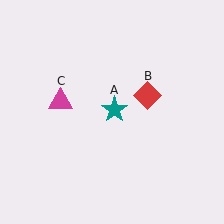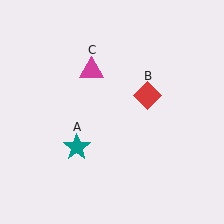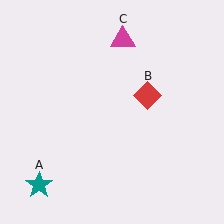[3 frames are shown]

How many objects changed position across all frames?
2 objects changed position: teal star (object A), magenta triangle (object C).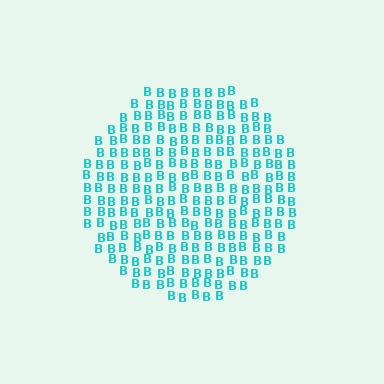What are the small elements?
The small elements are letter B's.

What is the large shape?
The large shape is a circle.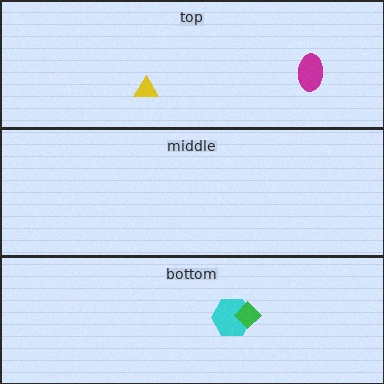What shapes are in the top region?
The magenta ellipse, the yellow triangle.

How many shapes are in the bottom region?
2.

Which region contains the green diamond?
The bottom region.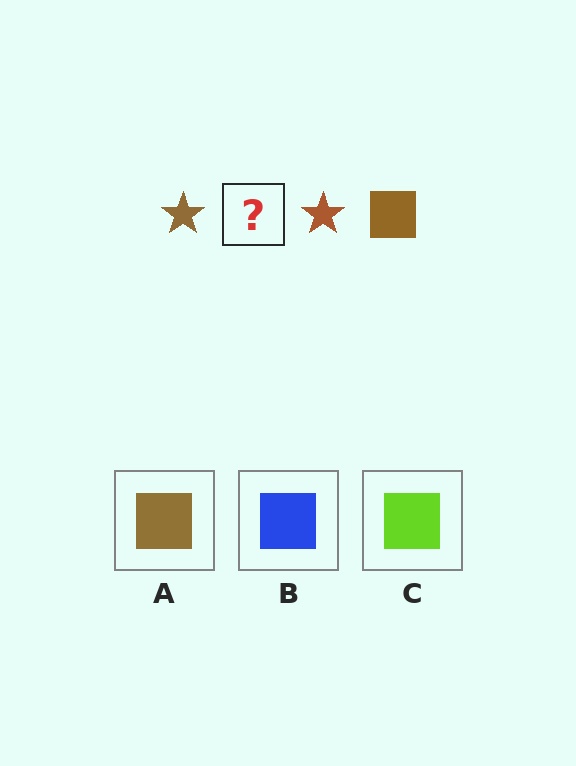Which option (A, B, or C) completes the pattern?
A.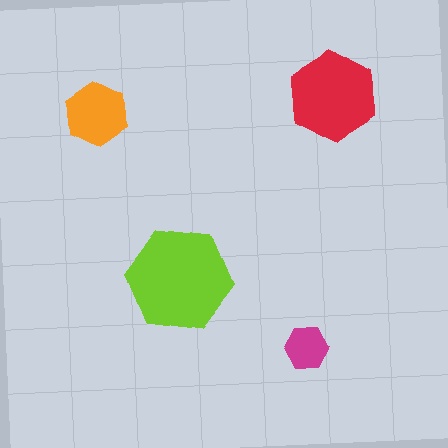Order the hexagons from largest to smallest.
the lime one, the red one, the orange one, the magenta one.